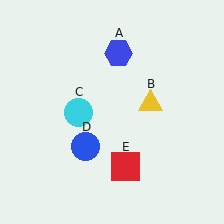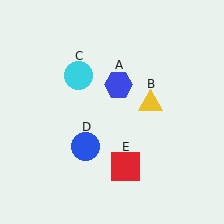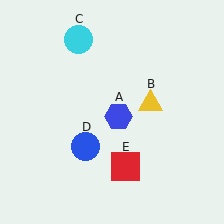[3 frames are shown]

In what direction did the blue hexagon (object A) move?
The blue hexagon (object A) moved down.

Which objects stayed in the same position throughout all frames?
Yellow triangle (object B) and blue circle (object D) and red square (object E) remained stationary.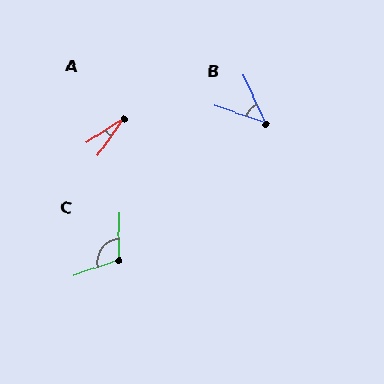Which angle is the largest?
C, at approximately 110 degrees.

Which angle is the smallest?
A, at approximately 22 degrees.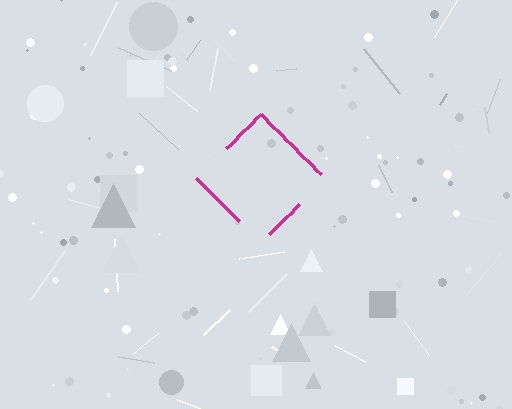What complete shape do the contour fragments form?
The contour fragments form a diamond.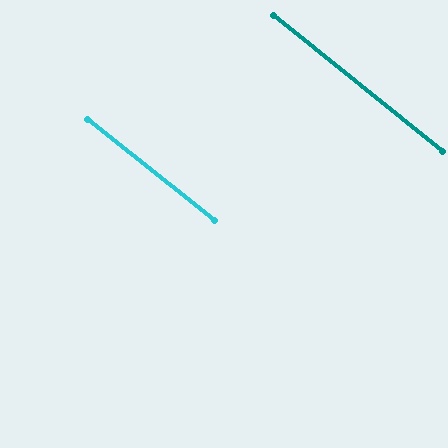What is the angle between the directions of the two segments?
Approximately 1 degree.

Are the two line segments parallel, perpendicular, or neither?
Parallel — their directions differ by only 0.6°.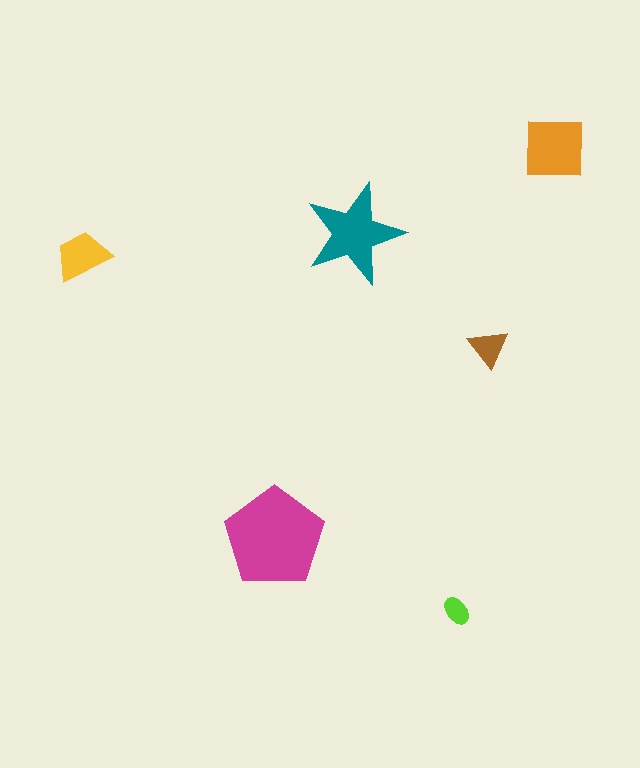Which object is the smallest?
The lime ellipse.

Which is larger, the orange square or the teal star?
The teal star.